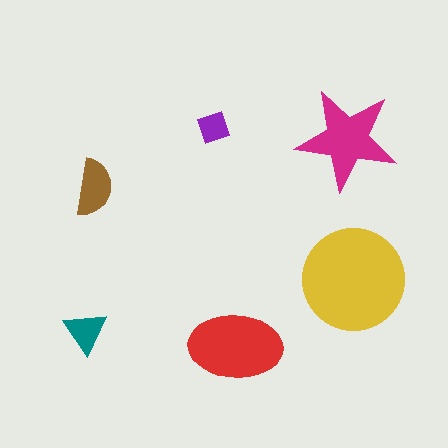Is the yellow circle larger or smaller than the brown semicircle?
Larger.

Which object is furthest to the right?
The yellow circle is rightmost.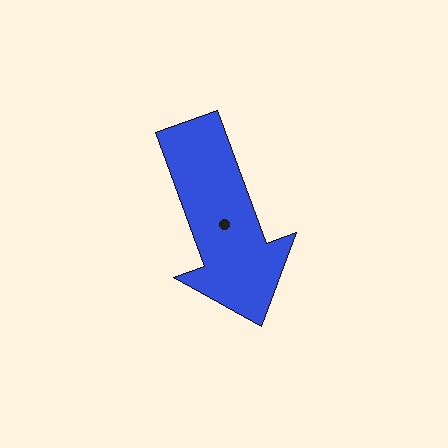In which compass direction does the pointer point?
South.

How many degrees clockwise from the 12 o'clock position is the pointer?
Approximately 160 degrees.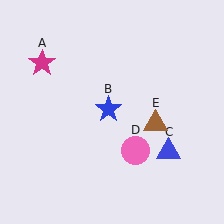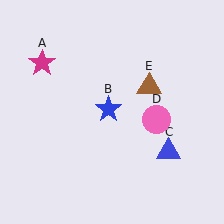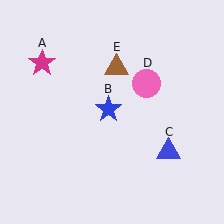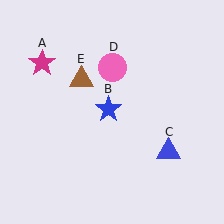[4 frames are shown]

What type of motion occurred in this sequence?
The pink circle (object D), brown triangle (object E) rotated counterclockwise around the center of the scene.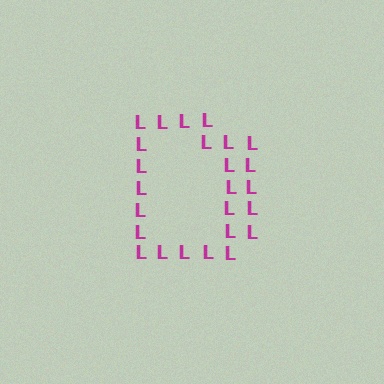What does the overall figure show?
The overall figure shows the letter D.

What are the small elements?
The small elements are letter L's.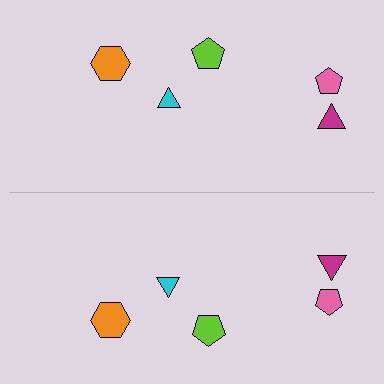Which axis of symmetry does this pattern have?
The pattern has a horizontal axis of symmetry running through the center of the image.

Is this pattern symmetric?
Yes, this pattern has bilateral (reflection) symmetry.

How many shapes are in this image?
There are 10 shapes in this image.